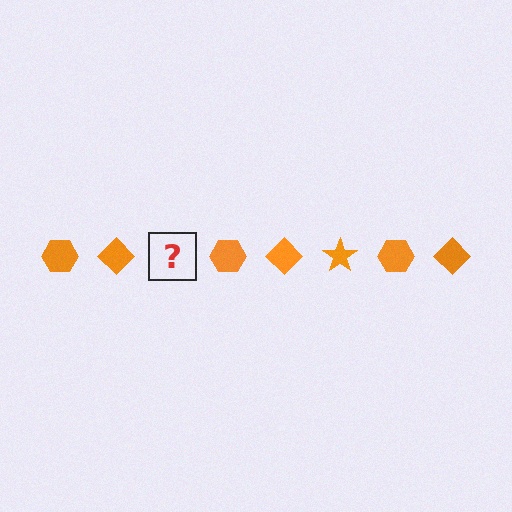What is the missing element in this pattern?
The missing element is an orange star.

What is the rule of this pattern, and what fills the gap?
The rule is that the pattern cycles through hexagon, diamond, star shapes in orange. The gap should be filled with an orange star.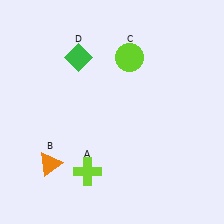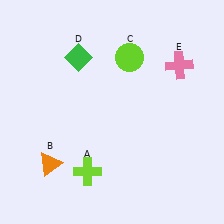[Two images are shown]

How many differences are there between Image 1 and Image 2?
There is 1 difference between the two images.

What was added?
A pink cross (E) was added in Image 2.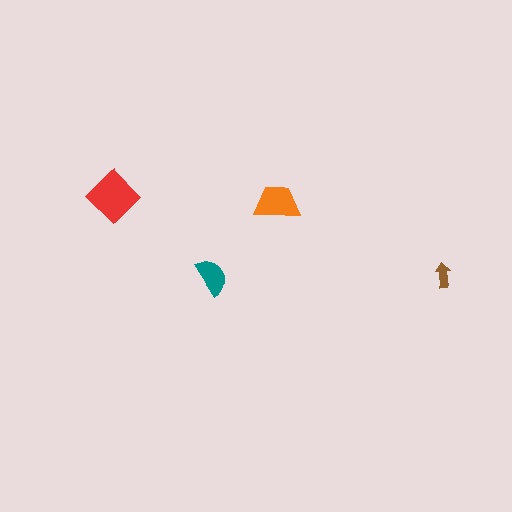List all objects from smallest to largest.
The brown arrow, the teal semicircle, the orange trapezoid, the red diamond.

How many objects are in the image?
There are 4 objects in the image.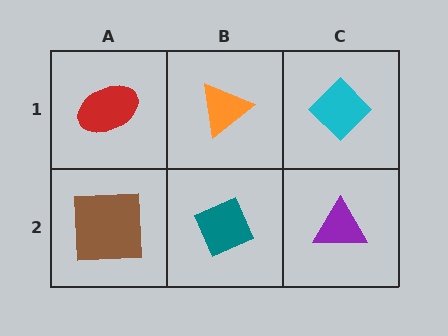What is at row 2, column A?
A brown square.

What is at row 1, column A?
A red ellipse.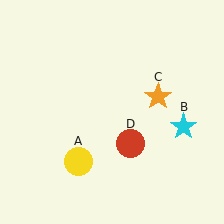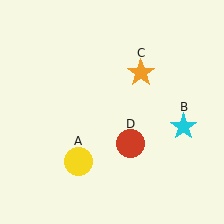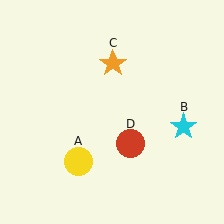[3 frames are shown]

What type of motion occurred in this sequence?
The orange star (object C) rotated counterclockwise around the center of the scene.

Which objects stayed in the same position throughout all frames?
Yellow circle (object A) and cyan star (object B) and red circle (object D) remained stationary.